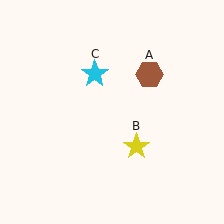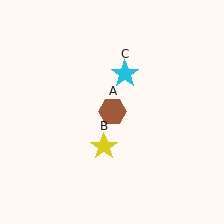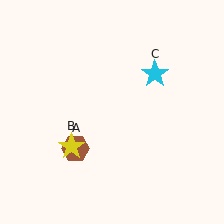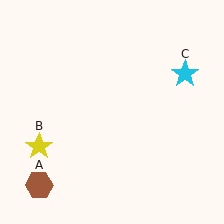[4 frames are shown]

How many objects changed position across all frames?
3 objects changed position: brown hexagon (object A), yellow star (object B), cyan star (object C).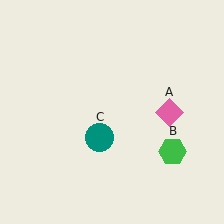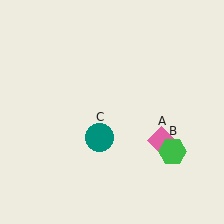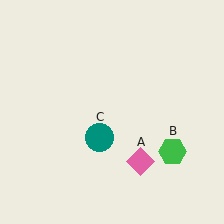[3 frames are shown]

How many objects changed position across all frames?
1 object changed position: pink diamond (object A).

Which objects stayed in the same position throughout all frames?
Green hexagon (object B) and teal circle (object C) remained stationary.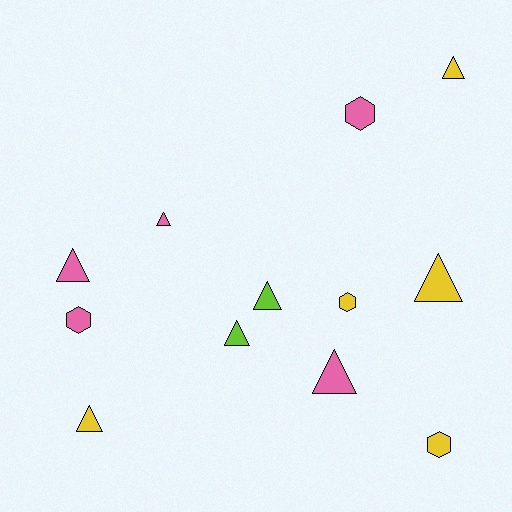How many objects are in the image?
There are 12 objects.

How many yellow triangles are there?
There are 3 yellow triangles.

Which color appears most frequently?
Pink, with 5 objects.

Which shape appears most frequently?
Triangle, with 8 objects.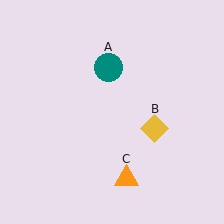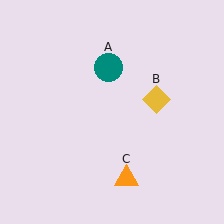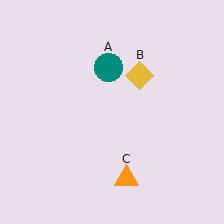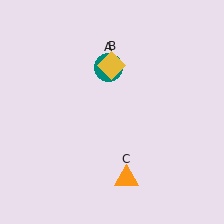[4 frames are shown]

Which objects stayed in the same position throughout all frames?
Teal circle (object A) and orange triangle (object C) remained stationary.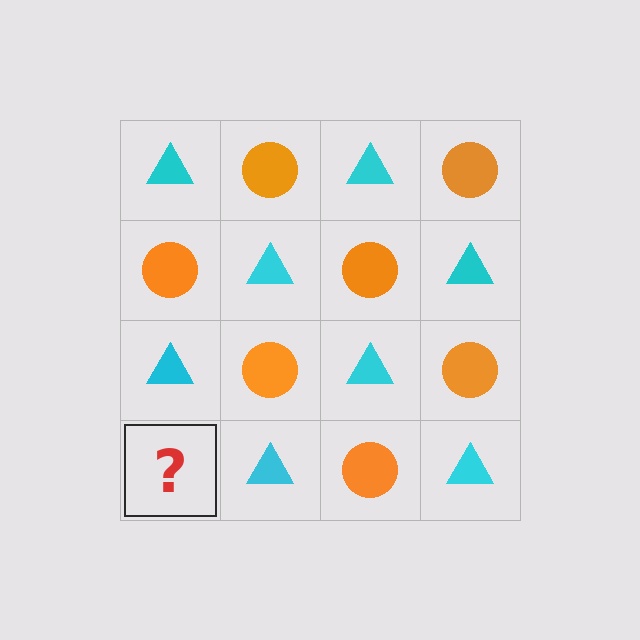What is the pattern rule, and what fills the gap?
The rule is that it alternates cyan triangle and orange circle in a checkerboard pattern. The gap should be filled with an orange circle.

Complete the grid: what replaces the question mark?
The question mark should be replaced with an orange circle.